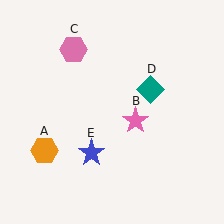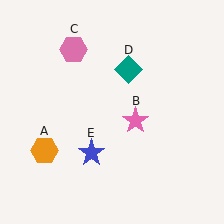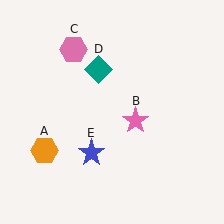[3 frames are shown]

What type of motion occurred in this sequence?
The teal diamond (object D) rotated counterclockwise around the center of the scene.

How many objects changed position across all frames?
1 object changed position: teal diamond (object D).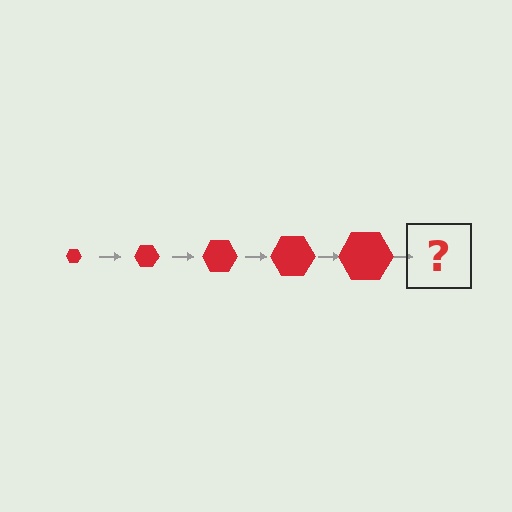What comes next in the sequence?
The next element should be a red hexagon, larger than the previous one.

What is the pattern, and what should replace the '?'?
The pattern is that the hexagon gets progressively larger each step. The '?' should be a red hexagon, larger than the previous one.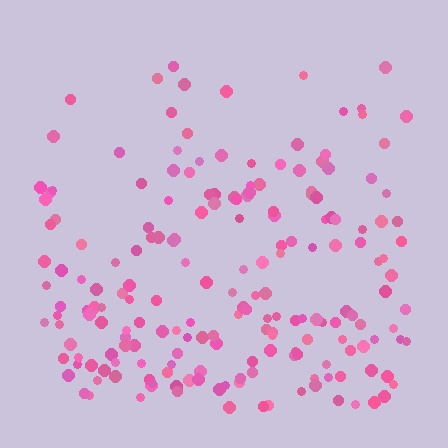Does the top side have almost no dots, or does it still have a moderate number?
Still a moderate number, just noticeably fewer than the bottom.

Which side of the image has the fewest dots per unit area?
The top.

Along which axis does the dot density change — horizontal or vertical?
Vertical.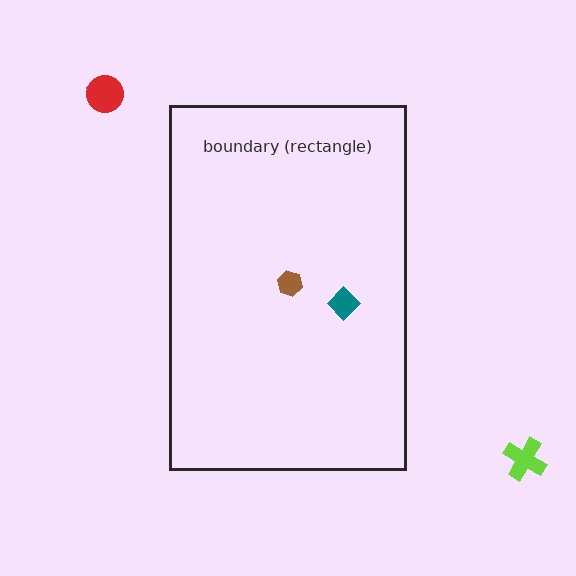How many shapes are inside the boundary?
2 inside, 3 outside.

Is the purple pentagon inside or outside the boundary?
Outside.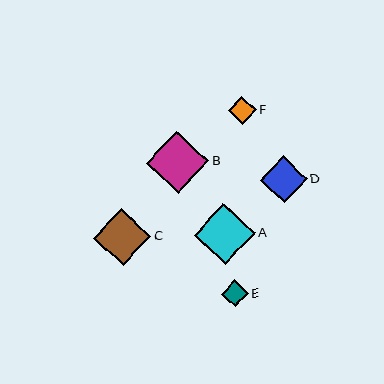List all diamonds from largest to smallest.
From largest to smallest: B, A, C, D, F, E.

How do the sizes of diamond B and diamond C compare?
Diamond B and diamond C are approximately the same size.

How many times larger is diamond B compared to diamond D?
Diamond B is approximately 1.3 times the size of diamond D.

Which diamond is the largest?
Diamond B is the largest with a size of approximately 62 pixels.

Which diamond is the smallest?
Diamond E is the smallest with a size of approximately 27 pixels.